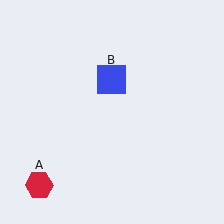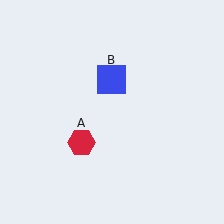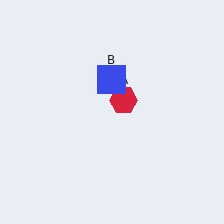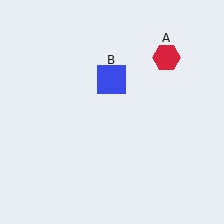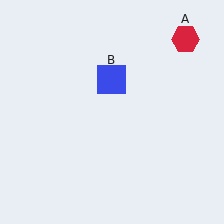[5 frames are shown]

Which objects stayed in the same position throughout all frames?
Blue square (object B) remained stationary.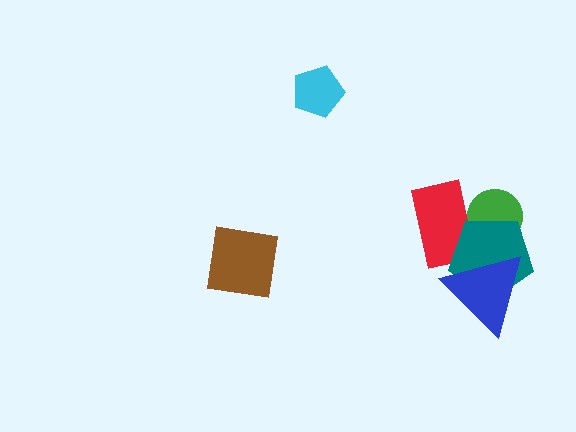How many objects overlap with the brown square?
0 objects overlap with the brown square.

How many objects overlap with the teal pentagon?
3 objects overlap with the teal pentagon.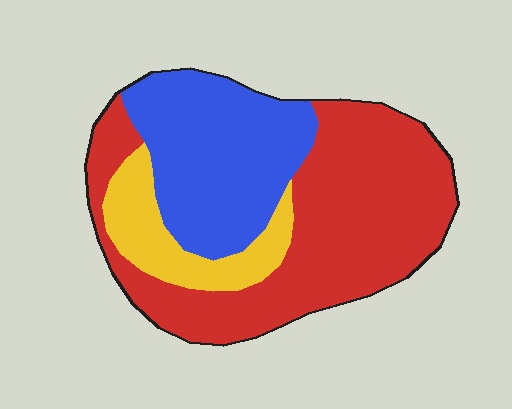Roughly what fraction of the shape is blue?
Blue takes up between a sixth and a third of the shape.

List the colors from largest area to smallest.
From largest to smallest: red, blue, yellow.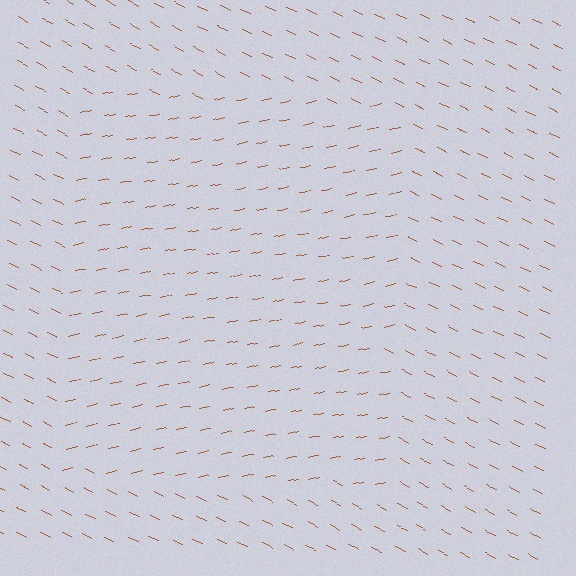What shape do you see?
I see a rectangle.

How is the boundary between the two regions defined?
The boundary is defined purely by a change in line orientation (approximately 39 degrees difference). All lines are the same color and thickness.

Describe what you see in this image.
The image is filled with small brown line segments. A rectangle region in the image has lines oriented differently from the surrounding lines, creating a visible texture boundary.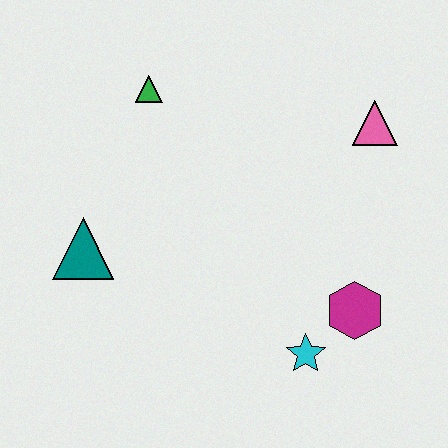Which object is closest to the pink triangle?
The magenta hexagon is closest to the pink triangle.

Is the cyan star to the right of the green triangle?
Yes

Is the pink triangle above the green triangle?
No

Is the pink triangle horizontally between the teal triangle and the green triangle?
No